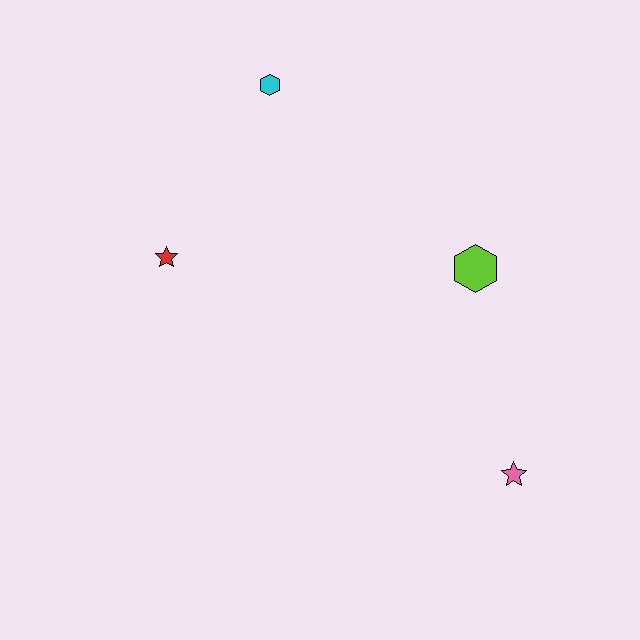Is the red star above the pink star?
Yes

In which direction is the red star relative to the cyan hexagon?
The red star is below the cyan hexagon.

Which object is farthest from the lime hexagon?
The red star is farthest from the lime hexagon.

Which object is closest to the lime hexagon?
The pink star is closest to the lime hexagon.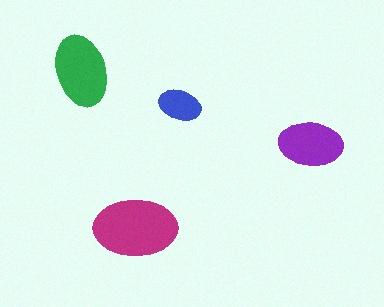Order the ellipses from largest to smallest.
the magenta one, the green one, the purple one, the blue one.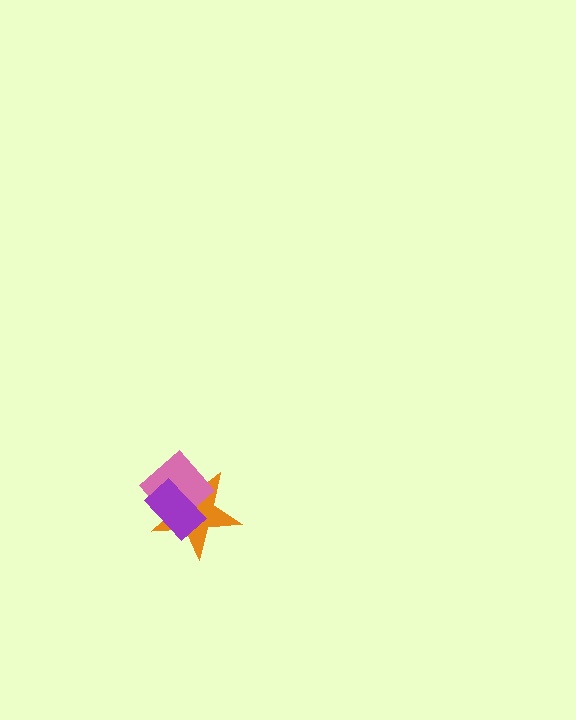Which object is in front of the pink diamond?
The purple rectangle is in front of the pink diamond.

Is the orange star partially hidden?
Yes, it is partially covered by another shape.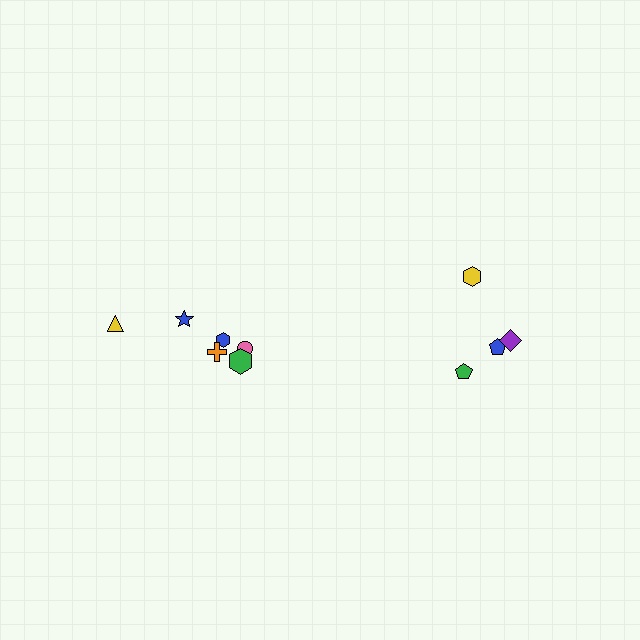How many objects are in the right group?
There are 4 objects.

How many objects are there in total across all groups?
There are 10 objects.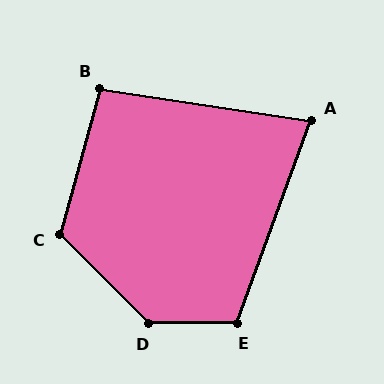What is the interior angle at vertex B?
Approximately 97 degrees (obtuse).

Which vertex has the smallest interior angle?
A, at approximately 79 degrees.